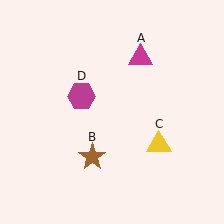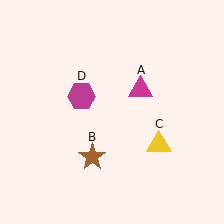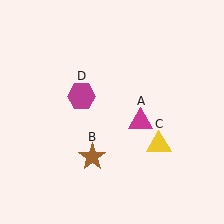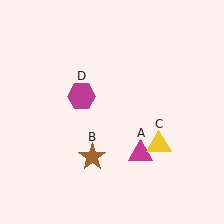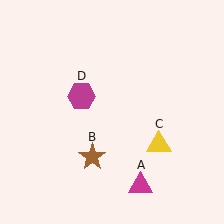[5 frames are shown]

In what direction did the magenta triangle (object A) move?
The magenta triangle (object A) moved down.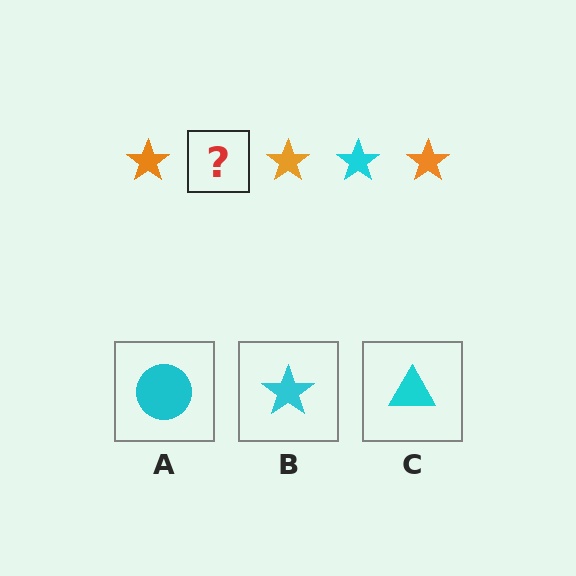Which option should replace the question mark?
Option B.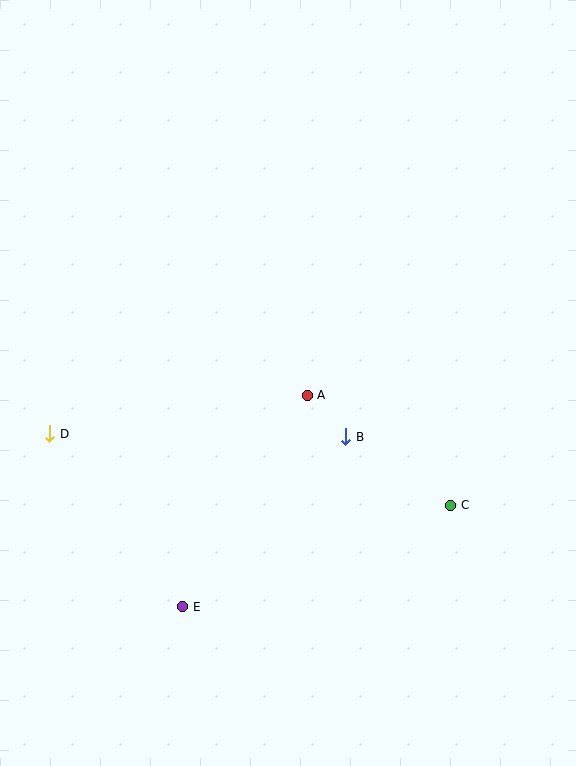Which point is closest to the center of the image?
Point A at (307, 395) is closest to the center.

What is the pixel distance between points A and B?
The distance between A and B is 57 pixels.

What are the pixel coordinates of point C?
Point C is at (451, 505).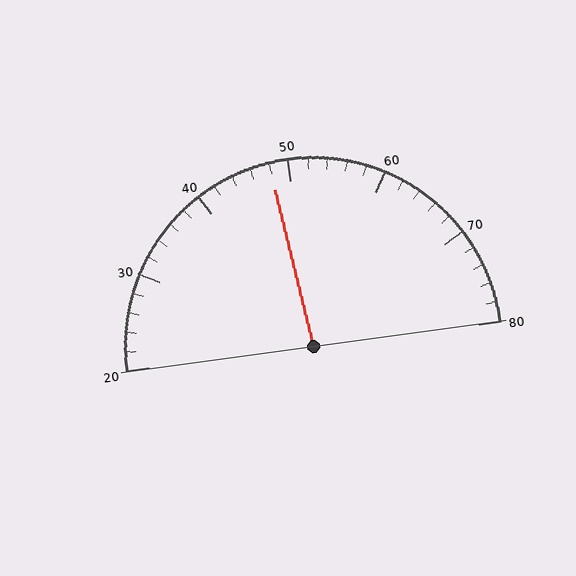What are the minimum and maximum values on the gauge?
The gauge ranges from 20 to 80.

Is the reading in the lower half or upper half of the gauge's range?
The reading is in the lower half of the range (20 to 80).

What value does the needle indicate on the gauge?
The needle indicates approximately 48.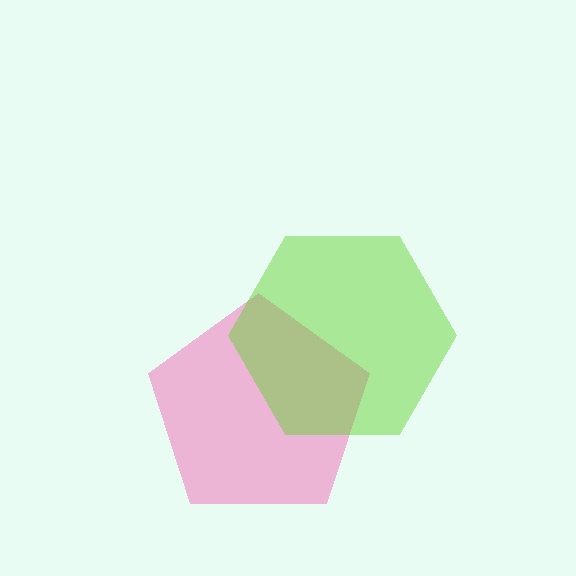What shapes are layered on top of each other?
The layered shapes are: a pink pentagon, a lime hexagon.